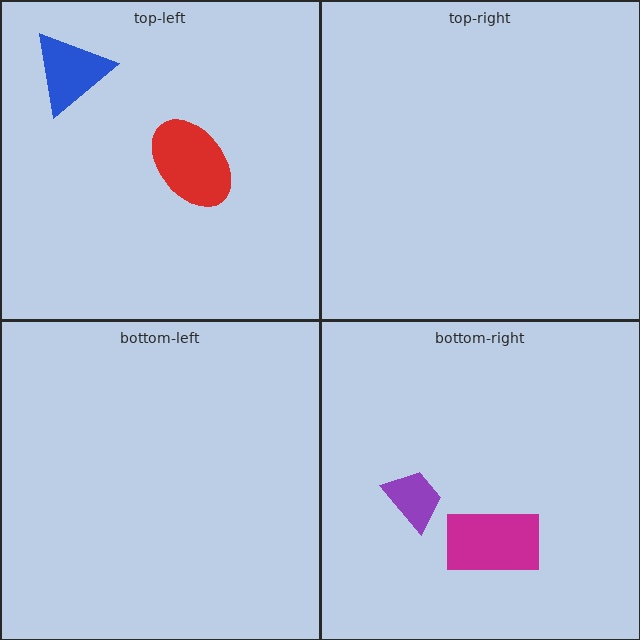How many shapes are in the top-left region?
2.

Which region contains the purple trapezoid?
The bottom-right region.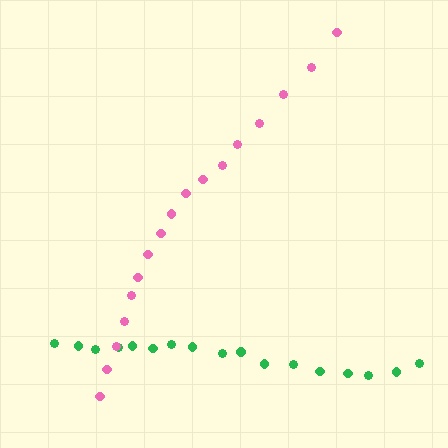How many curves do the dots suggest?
There are 2 distinct paths.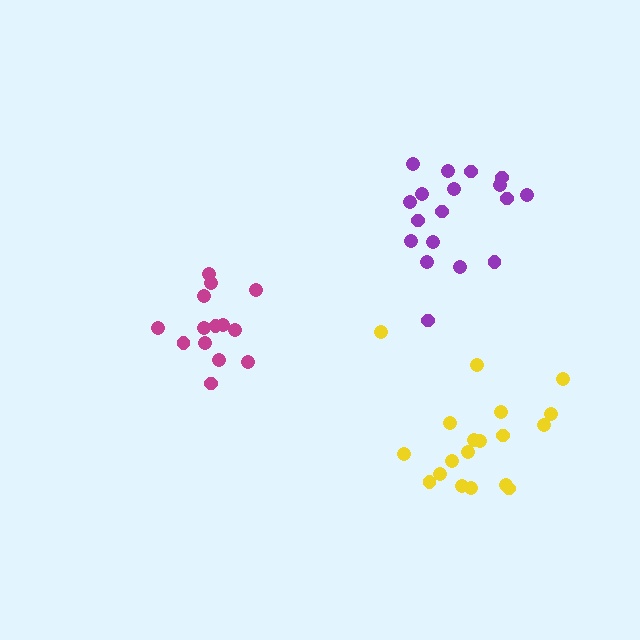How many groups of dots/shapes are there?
There are 3 groups.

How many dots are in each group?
Group 1: 14 dots, Group 2: 18 dots, Group 3: 19 dots (51 total).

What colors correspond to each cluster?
The clusters are colored: magenta, purple, yellow.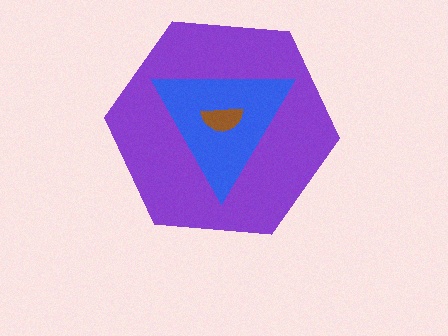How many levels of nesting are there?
3.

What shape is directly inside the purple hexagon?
The blue triangle.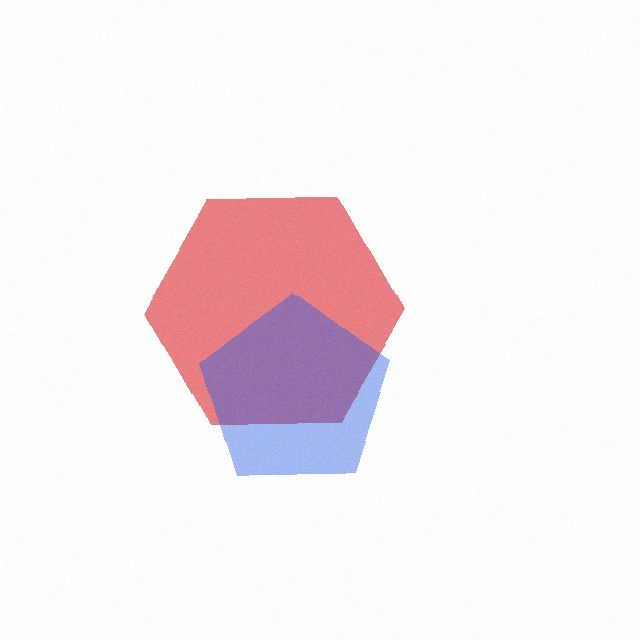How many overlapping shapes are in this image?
There are 2 overlapping shapes in the image.